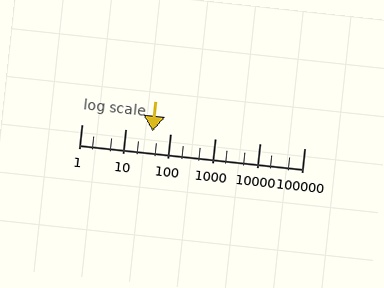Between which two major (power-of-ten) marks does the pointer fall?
The pointer is between 10 and 100.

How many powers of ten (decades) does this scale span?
The scale spans 5 decades, from 1 to 100000.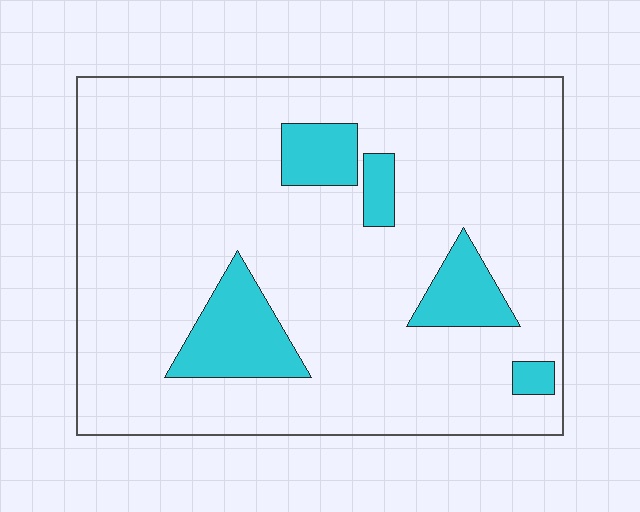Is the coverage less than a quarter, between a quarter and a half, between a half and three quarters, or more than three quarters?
Less than a quarter.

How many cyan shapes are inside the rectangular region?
5.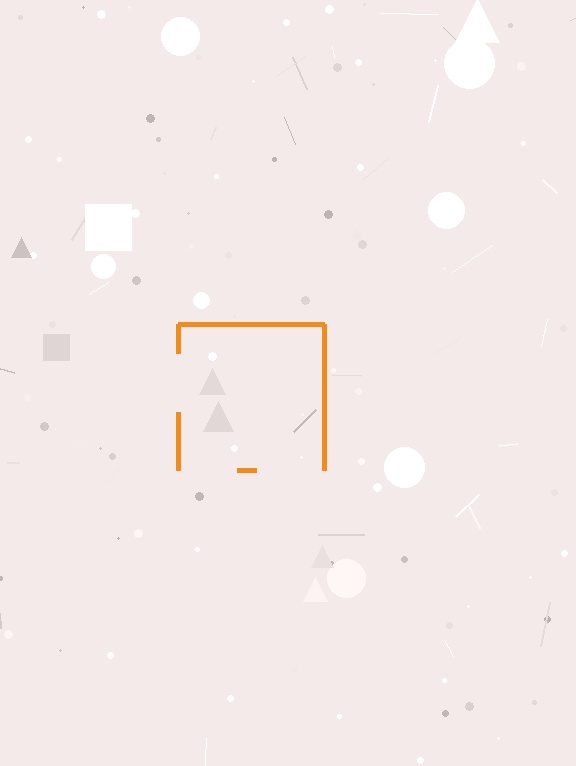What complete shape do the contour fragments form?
The contour fragments form a square.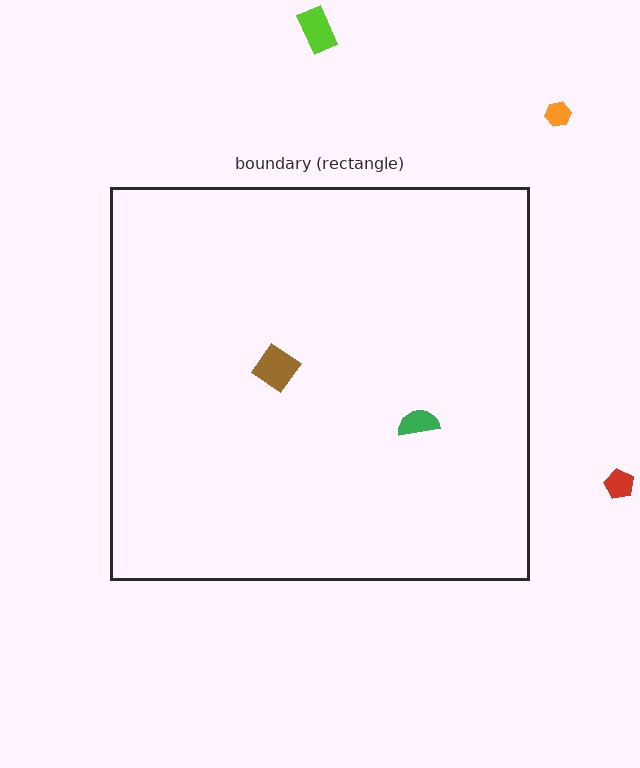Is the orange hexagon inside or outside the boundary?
Outside.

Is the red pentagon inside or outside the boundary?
Outside.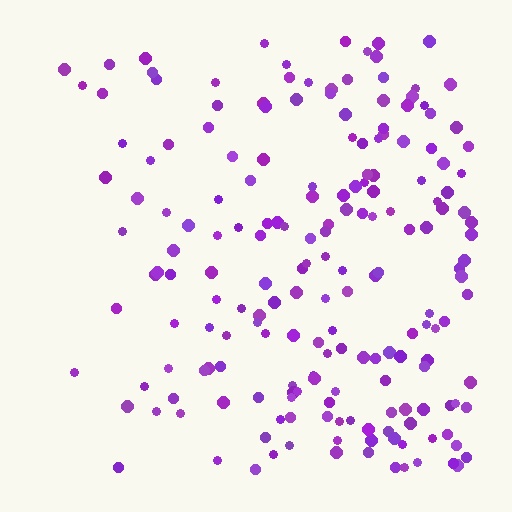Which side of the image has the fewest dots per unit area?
The left.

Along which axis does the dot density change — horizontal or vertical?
Horizontal.